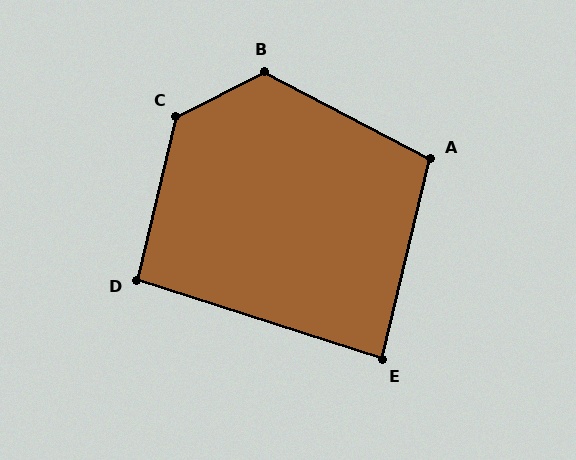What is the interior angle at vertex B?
Approximately 126 degrees (obtuse).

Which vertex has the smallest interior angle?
E, at approximately 86 degrees.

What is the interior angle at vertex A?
Approximately 104 degrees (obtuse).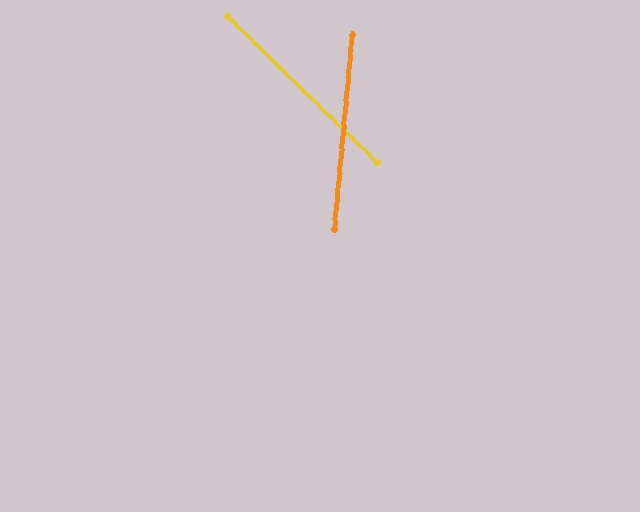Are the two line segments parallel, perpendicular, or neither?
Neither parallel nor perpendicular — they differ by about 51°.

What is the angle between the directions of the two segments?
Approximately 51 degrees.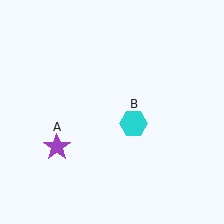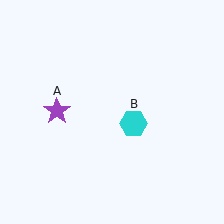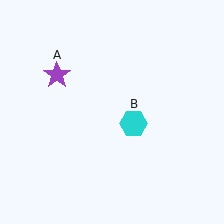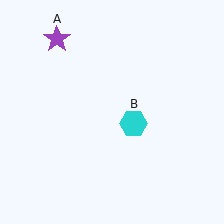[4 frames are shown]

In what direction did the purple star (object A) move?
The purple star (object A) moved up.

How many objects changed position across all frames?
1 object changed position: purple star (object A).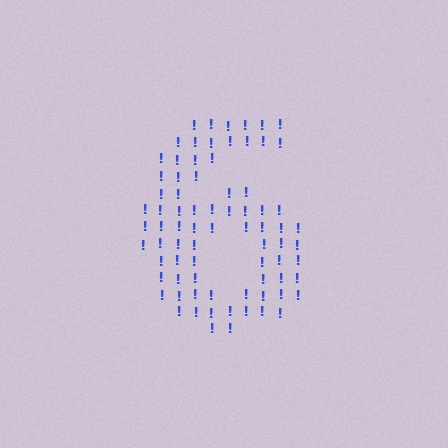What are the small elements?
The small elements are exclamation marks.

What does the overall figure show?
The overall figure shows the digit 6.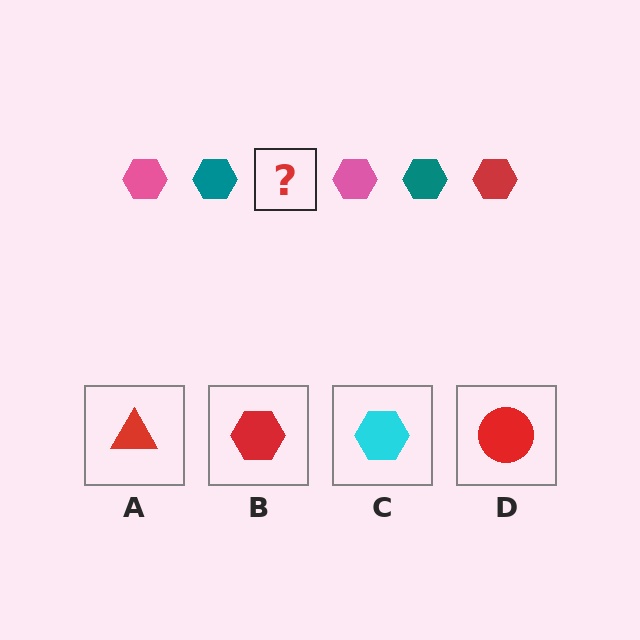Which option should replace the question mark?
Option B.